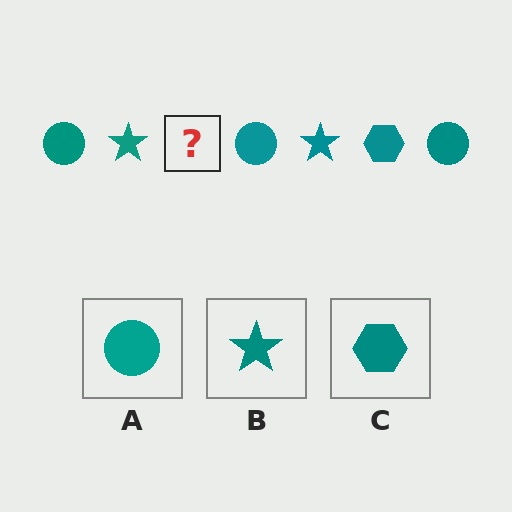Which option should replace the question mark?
Option C.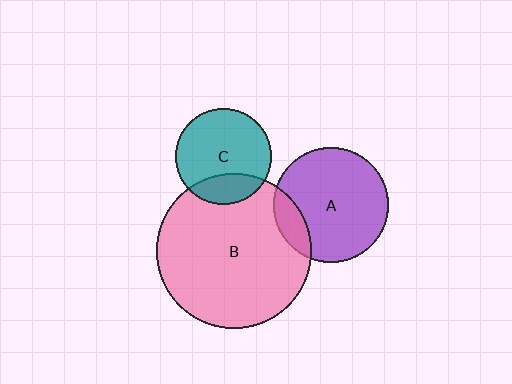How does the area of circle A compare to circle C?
Approximately 1.4 times.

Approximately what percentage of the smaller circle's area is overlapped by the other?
Approximately 25%.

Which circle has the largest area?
Circle B (pink).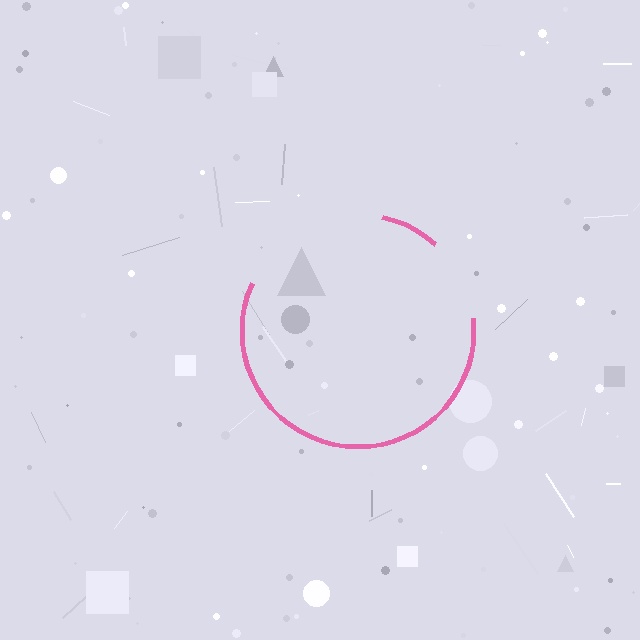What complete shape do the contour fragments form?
The contour fragments form a circle.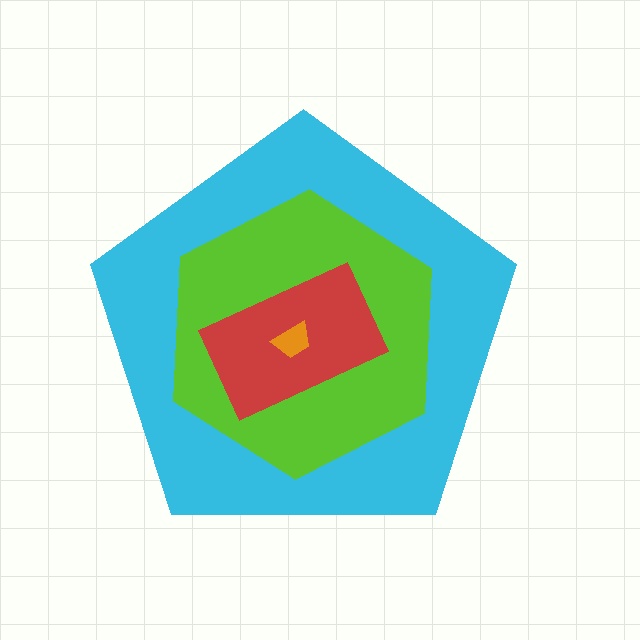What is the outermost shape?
The cyan pentagon.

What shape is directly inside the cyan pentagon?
The lime hexagon.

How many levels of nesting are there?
4.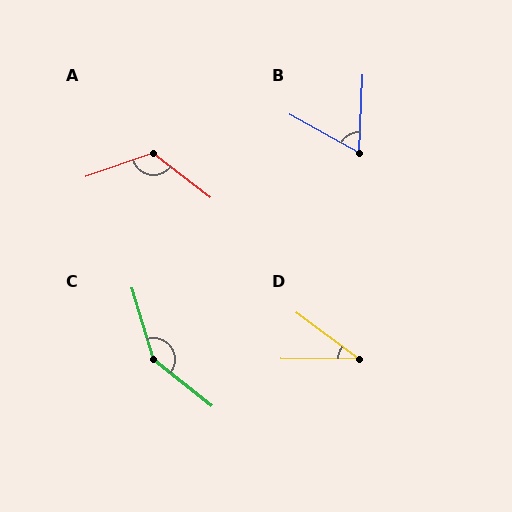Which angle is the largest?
C, at approximately 145 degrees.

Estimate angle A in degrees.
Approximately 123 degrees.